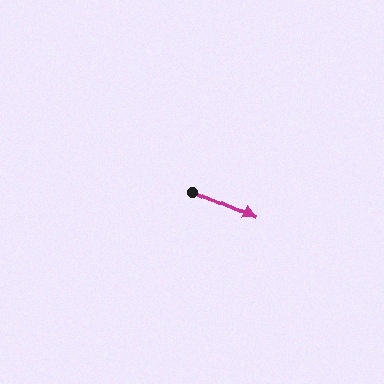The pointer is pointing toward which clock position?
Roughly 4 o'clock.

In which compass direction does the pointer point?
Southeast.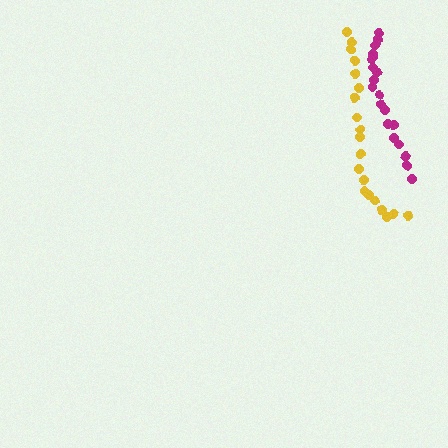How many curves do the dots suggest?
There are 2 distinct paths.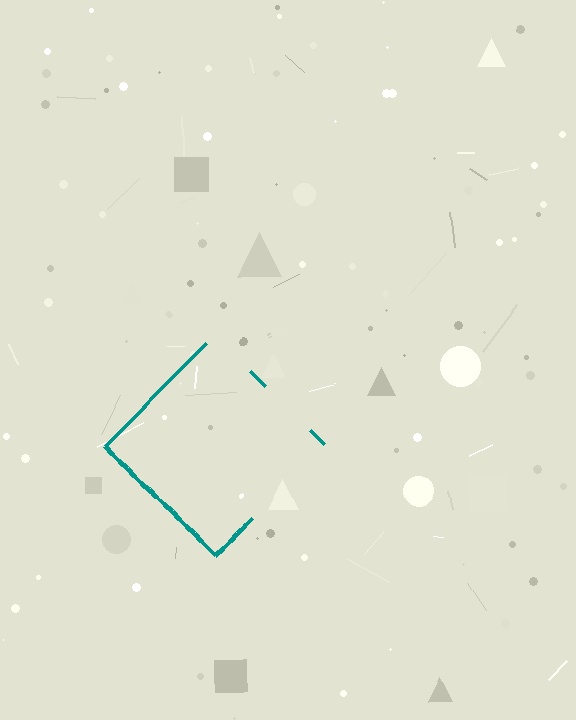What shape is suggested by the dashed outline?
The dashed outline suggests a diamond.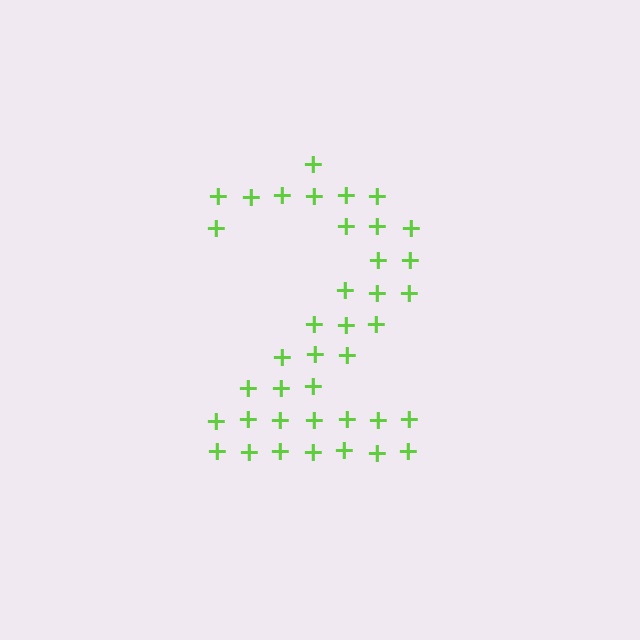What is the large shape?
The large shape is the digit 2.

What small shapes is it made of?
It is made of small plus signs.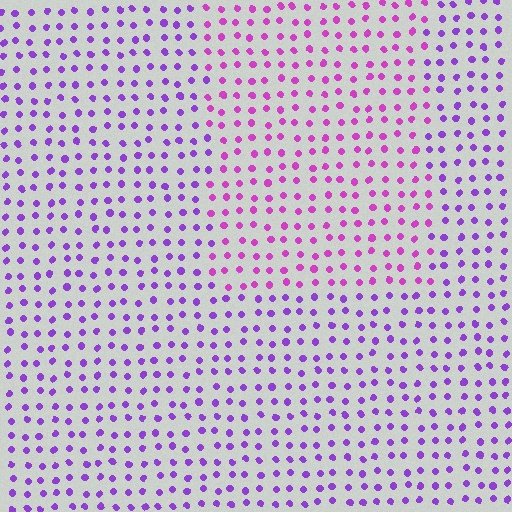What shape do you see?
I see a rectangle.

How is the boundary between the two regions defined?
The boundary is defined purely by a slight shift in hue (about 32 degrees). Spacing, size, and orientation are identical on both sides.